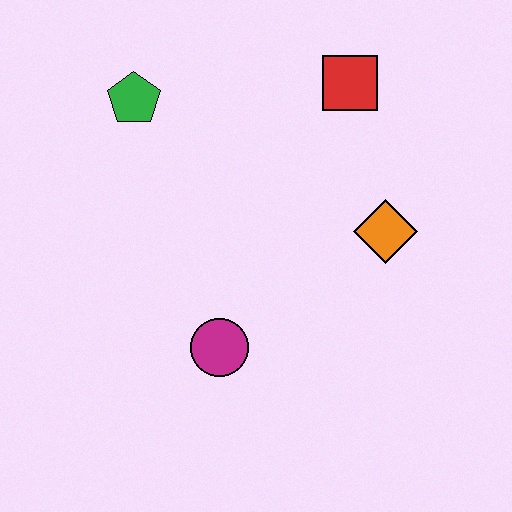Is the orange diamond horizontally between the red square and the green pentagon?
No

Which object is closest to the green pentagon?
The red square is closest to the green pentagon.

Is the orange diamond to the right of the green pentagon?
Yes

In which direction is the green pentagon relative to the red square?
The green pentagon is to the left of the red square.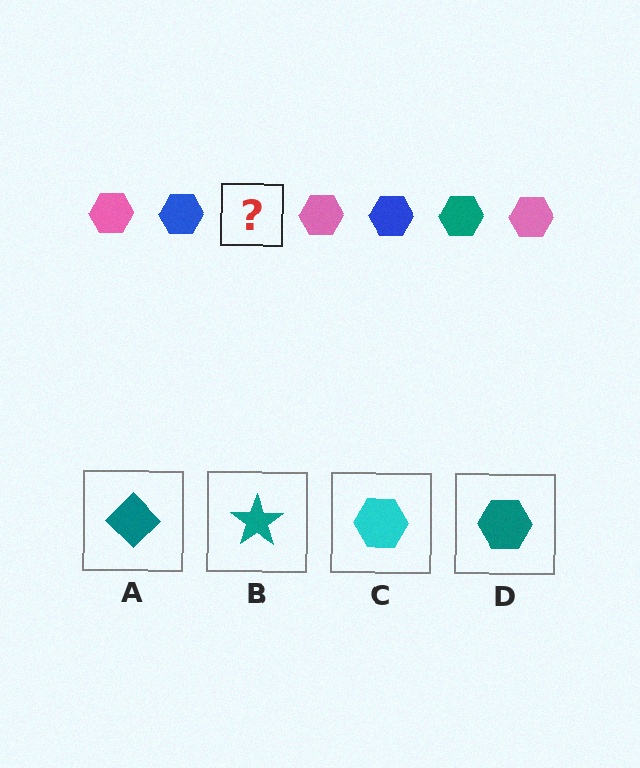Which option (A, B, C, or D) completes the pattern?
D.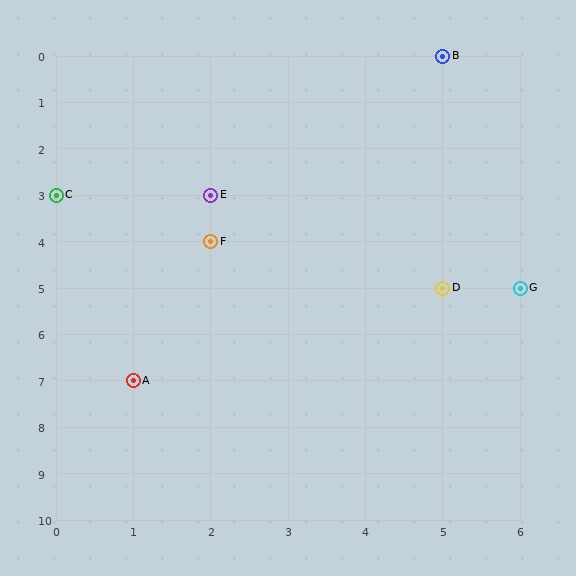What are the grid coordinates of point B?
Point B is at grid coordinates (5, 0).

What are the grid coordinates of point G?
Point G is at grid coordinates (6, 5).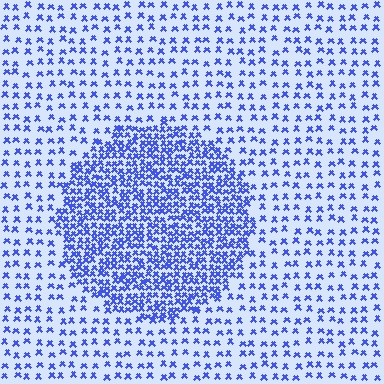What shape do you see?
I see a circle.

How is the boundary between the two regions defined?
The boundary is defined by a change in element density (approximately 2.6x ratio). All elements are the same color, size, and shape.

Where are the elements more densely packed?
The elements are more densely packed inside the circle boundary.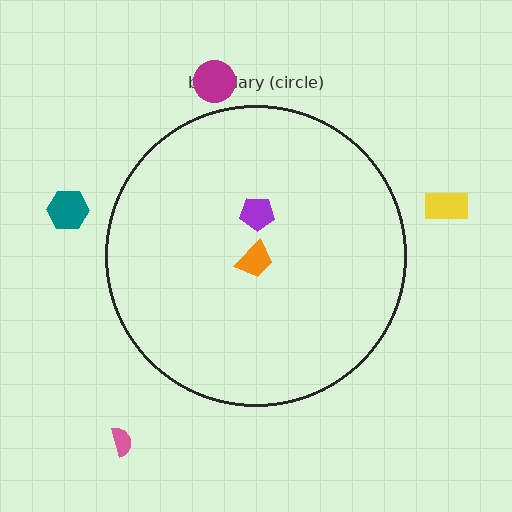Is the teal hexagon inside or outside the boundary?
Outside.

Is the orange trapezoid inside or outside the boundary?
Inside.